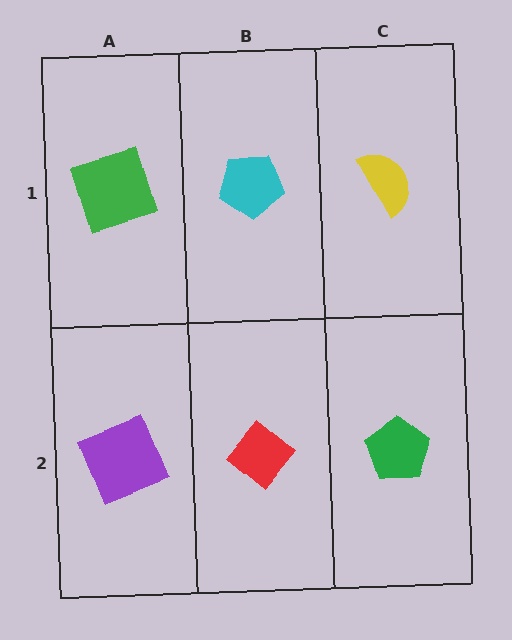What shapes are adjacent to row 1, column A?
A purple square (row 2, column A), a cyan pentagon (row 1, column B).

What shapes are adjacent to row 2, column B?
A cyan pentagon (row 1, column B), a purple square (row 2, column A), a green pentagon (row 2, column C).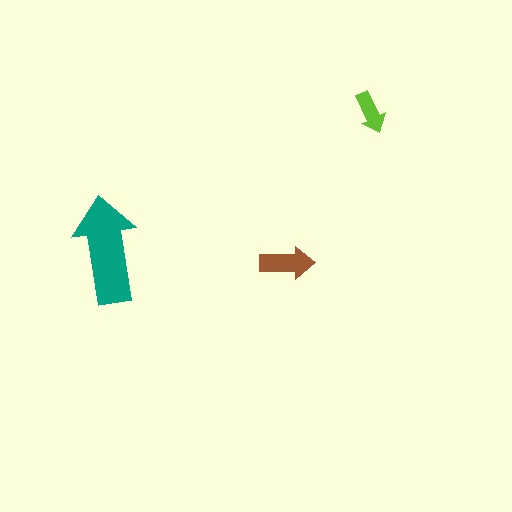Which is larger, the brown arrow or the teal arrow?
The teal one.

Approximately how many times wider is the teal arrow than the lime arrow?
About 2.5 times wider.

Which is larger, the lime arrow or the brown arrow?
The brown one.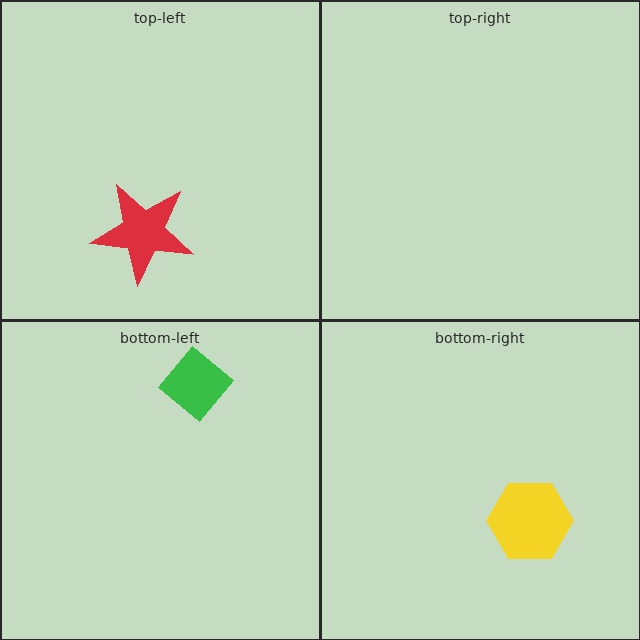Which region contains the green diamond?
The bottom-left region.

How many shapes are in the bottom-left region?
1.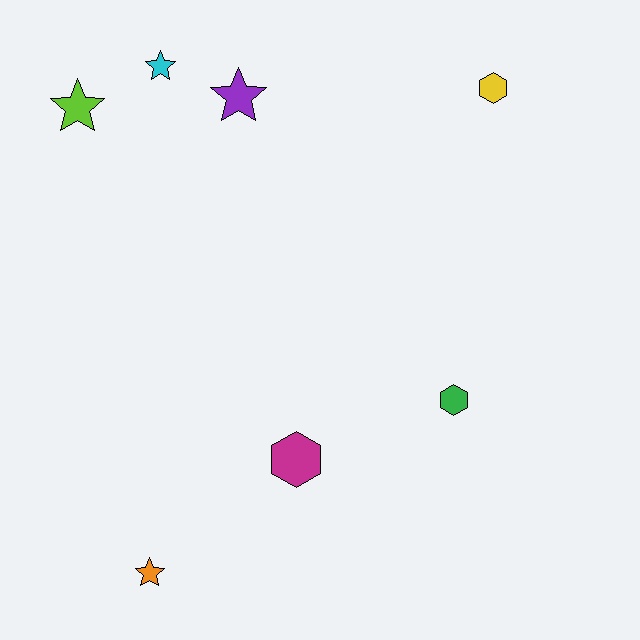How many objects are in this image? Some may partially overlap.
There are 7 objects.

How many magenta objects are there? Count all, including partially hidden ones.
There is 1 magenta object.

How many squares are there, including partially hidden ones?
There are no squares.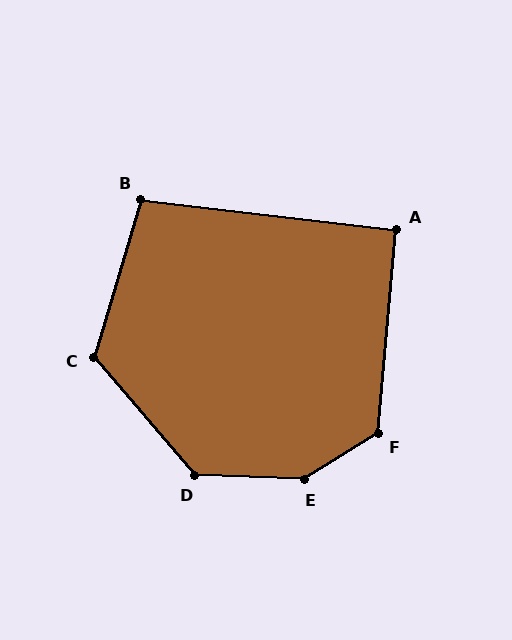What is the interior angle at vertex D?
Approximately 133 degrees (obtuse).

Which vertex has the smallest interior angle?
A, at approximately 92 degrees.